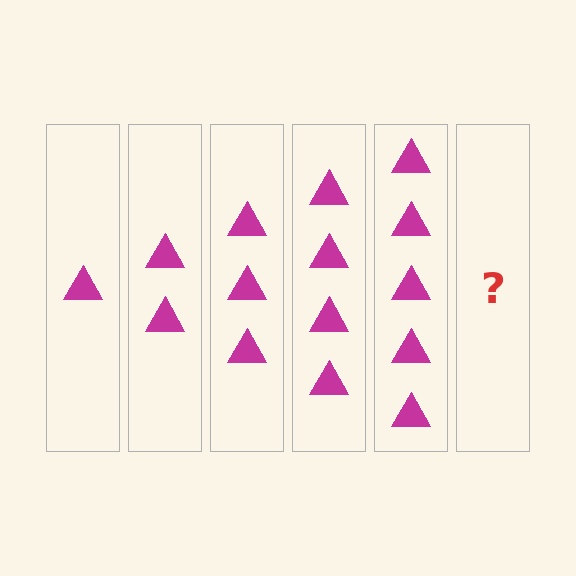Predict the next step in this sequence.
The next step is 6 triangles.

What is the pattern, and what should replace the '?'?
The pattern is that each step adds one more triangle. The '?' should be 6 triangles.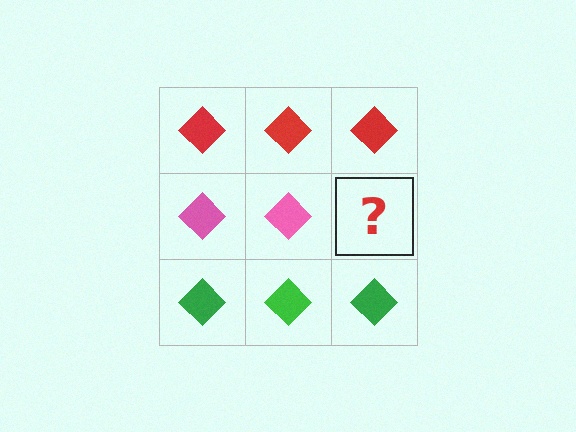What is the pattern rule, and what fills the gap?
The rule is that each row has a consistent color. The gap should be filled with a pink diamond.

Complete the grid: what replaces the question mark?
The question mark should be replaced with a pink diamond.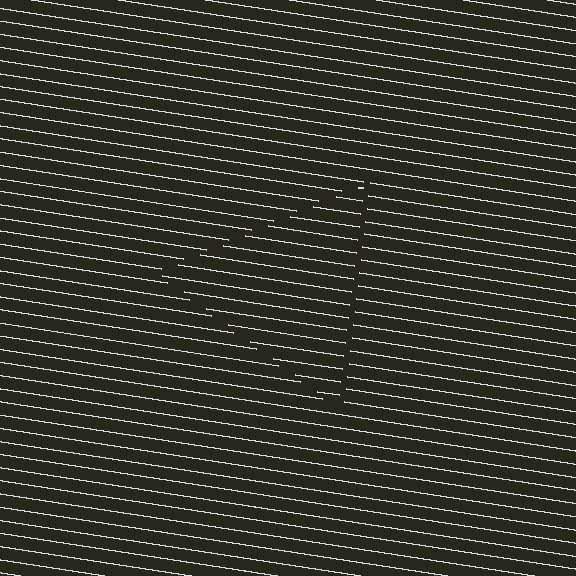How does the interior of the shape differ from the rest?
The interior of the shape contains the same grating, shifted by half a period — the contour is defined by the phase discontinuity where line-ends from the inner and outer gratings abut.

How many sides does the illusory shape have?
3 sides — the line-ends trace a triangle.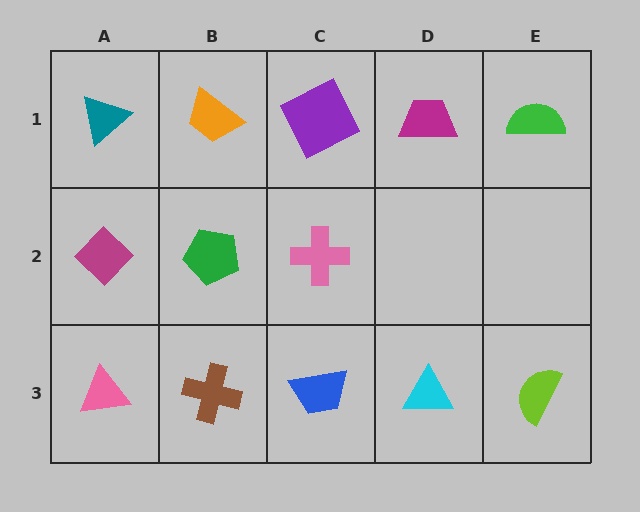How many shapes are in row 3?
5 shapes.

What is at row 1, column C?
A purple square.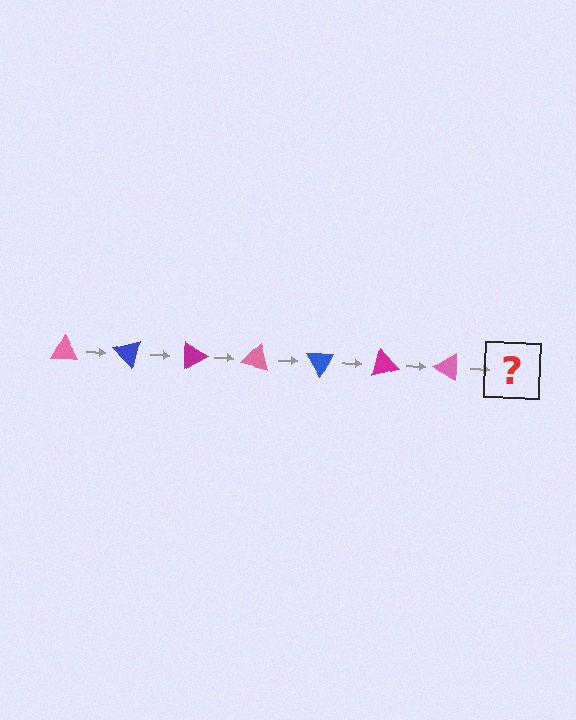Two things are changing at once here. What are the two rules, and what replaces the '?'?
The two rules are that it rotates 45 degrees each step and the color cycles through pink, blue, and magenta. The '?' should be a blue triangle, rotated 315 degrees from the start.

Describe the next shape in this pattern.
It should be a blue triangle, rotated 315 degrees from the start.